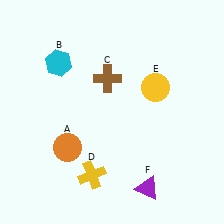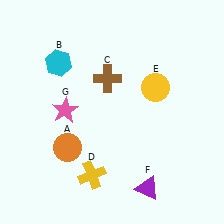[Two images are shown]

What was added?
A pink star (G) was added in Image 2.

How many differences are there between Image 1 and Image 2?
There is 1 difference between the two images.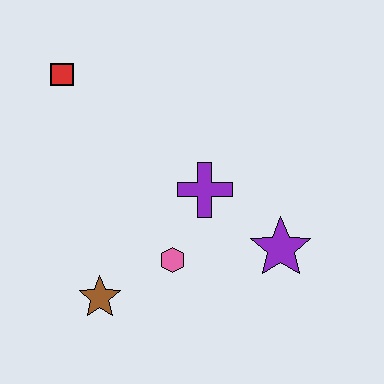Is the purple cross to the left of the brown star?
No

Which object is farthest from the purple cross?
The red square is farthest from the purple cross.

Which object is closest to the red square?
The purple cross is closest to the red square.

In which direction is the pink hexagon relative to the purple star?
The pink hexagon is to the left of the purple star.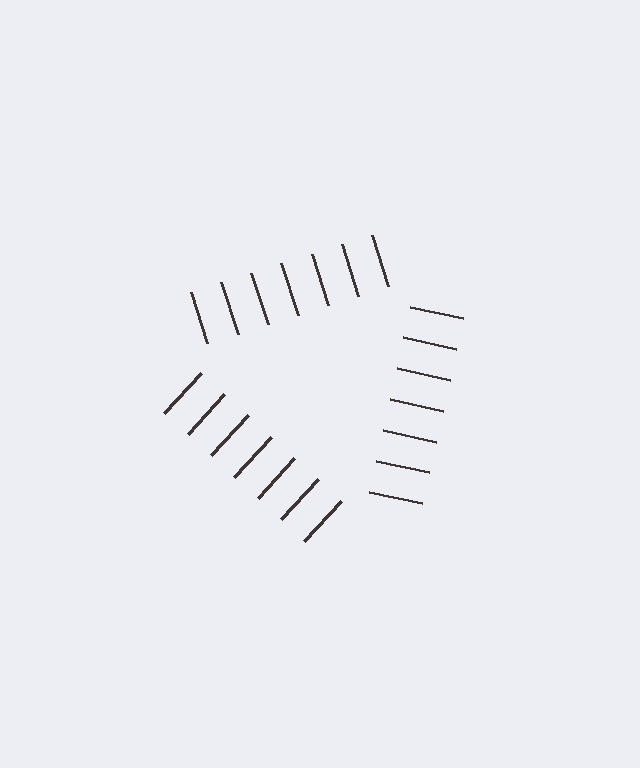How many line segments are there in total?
21 — 7 along each of the 3 edges.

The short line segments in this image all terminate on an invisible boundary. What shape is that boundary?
An illusory triangle — the line segments terminate on its edges but no continuous stroke is drawn.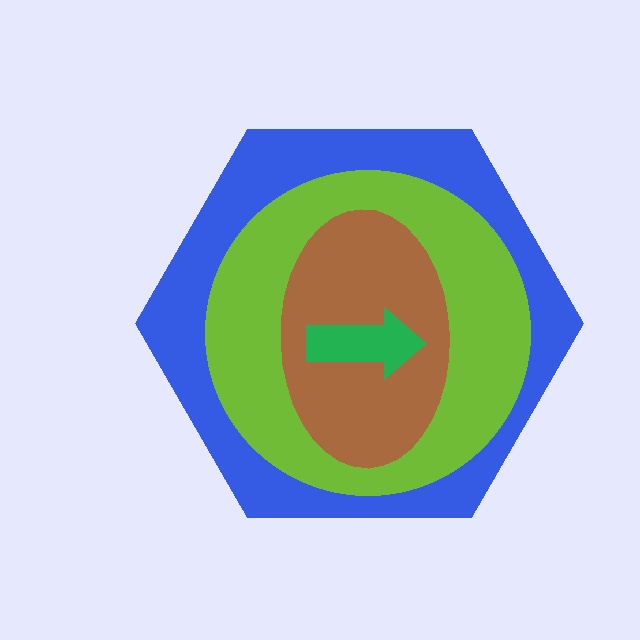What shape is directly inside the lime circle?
The brown ellipse.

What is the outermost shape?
The blue hexagon.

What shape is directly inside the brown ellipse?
The green arrow.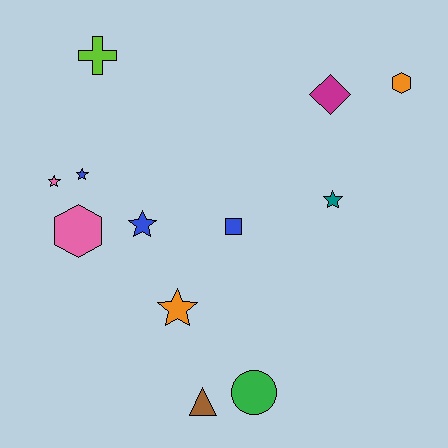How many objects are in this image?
There are 12 objects.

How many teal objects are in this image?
There is 1 teal object.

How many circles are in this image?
There is 1 circle.